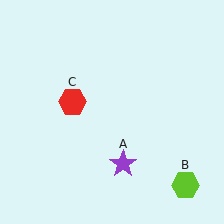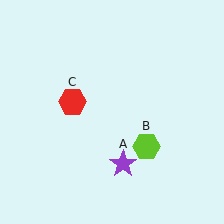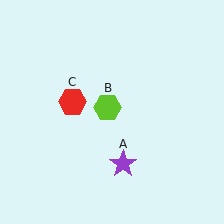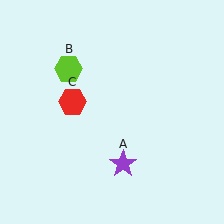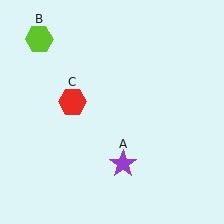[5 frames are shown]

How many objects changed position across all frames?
1 object changed position: lime hexagon (object B).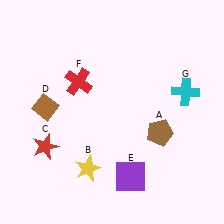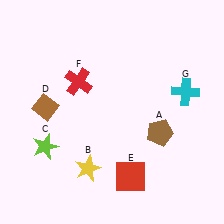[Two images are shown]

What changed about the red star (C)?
In Image 1, C is red. In Image 2, it changed to lime.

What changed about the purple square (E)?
In Image 1, E is purple. In Image 2, it changed to red.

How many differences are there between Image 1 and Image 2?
There are 2 differences between the two images.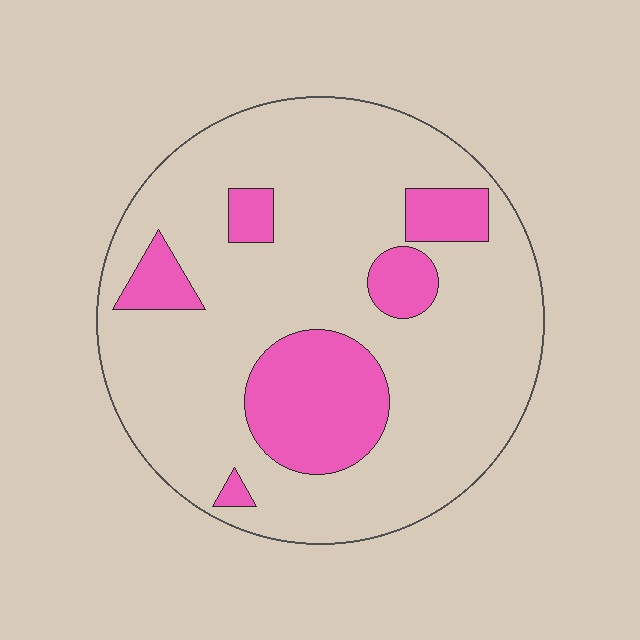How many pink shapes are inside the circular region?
6.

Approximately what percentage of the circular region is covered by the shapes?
Approximately 20%.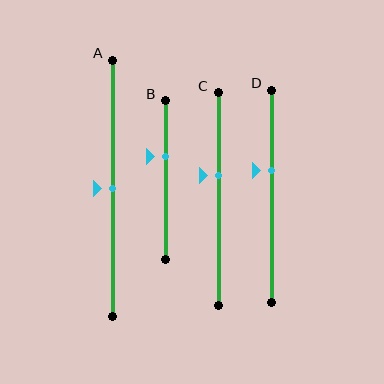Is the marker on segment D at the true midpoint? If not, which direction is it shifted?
No, the marker on segment D is shifted upward by about 12% of the segment length.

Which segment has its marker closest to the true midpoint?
Segment A has its marker closest to the true midpoint.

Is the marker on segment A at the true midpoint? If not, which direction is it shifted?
Yes, the marker on segment A is at the true midpoint.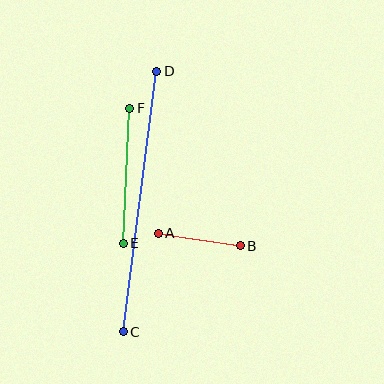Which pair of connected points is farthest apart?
Points C and D are farthest apart.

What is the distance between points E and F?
The distance is approximately 135 pixels.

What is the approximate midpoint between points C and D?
The midpoint is at approximately (140, 201) pixels.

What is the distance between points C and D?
The distance is approximately 262 pixels.